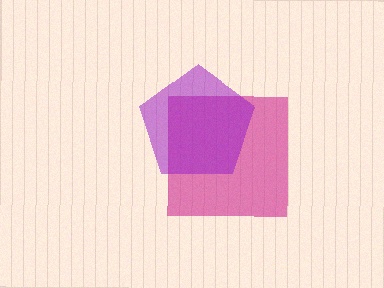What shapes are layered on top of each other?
The layered shapes are: a magenta square, a purple pentagon.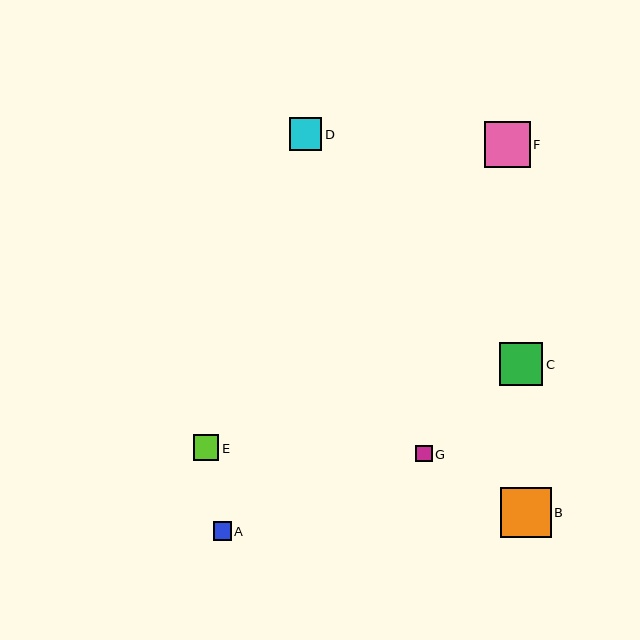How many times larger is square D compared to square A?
Square D is approximately 1.8 times the size of square A.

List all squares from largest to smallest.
From largest to smallest: B, F, C, D, E, A, G.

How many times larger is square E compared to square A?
Square E is approximately 1.4 times the size of square A.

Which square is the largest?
Square B is the largest with a size of approximately 51 pixels.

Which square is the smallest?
Square G is the smallest with a size of approximately 16 pixels.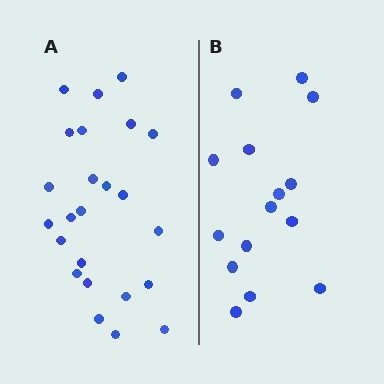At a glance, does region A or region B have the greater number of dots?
Region A (the left region) has more dots.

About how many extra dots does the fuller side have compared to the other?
Region A has roughly 8 or so more dots than region B.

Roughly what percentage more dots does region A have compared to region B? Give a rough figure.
About 60% more.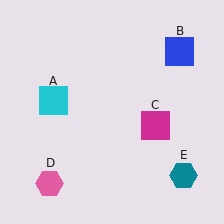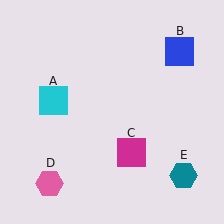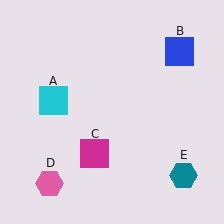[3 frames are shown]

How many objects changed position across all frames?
1 object changed position: magenta square (object C).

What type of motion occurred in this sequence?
The magenta square (object C) rotated clockwise around the center of the scene.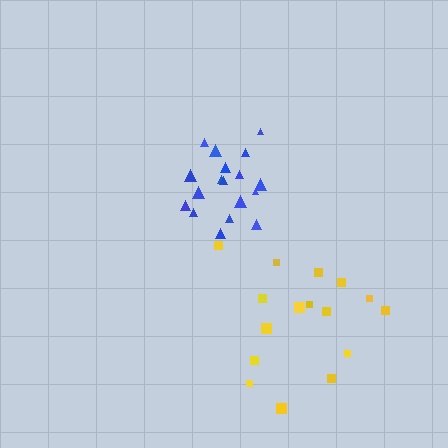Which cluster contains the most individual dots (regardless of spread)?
Blue (18).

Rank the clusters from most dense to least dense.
blue, yellow.